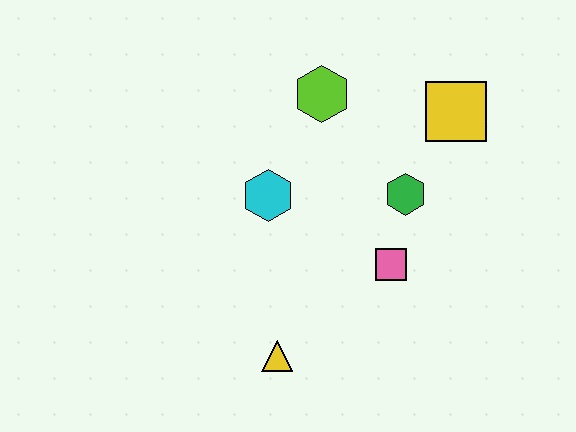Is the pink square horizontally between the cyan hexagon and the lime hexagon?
No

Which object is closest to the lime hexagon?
The cyan hexagon is closest to the lime hexagon.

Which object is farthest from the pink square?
The lime hexagon is farthest from the pink square.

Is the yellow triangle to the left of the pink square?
Yes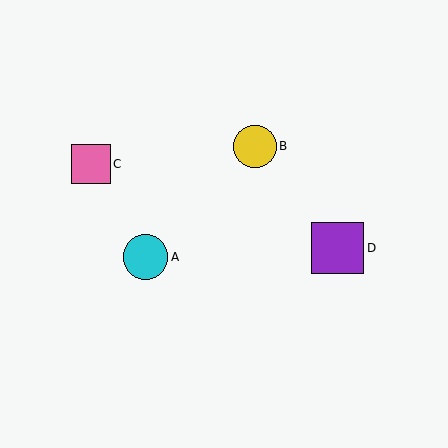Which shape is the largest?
The purple square (labeled D) is the largest.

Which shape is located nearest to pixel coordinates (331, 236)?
The purple square (labeled D) at (338, 248) is nearest to that location.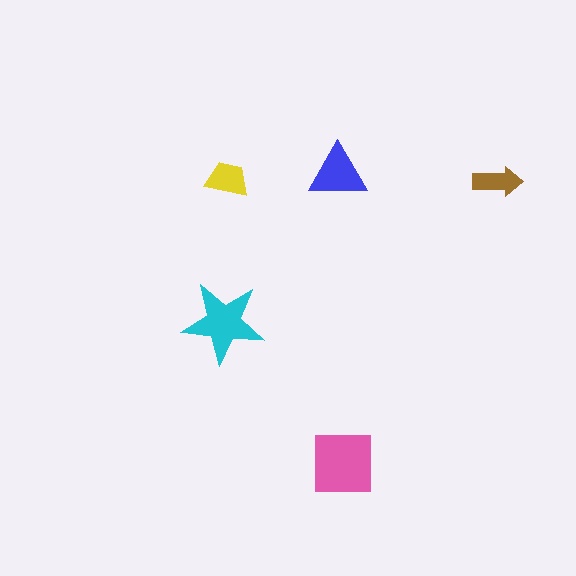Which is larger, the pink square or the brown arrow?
The pink square.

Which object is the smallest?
The brown arrow.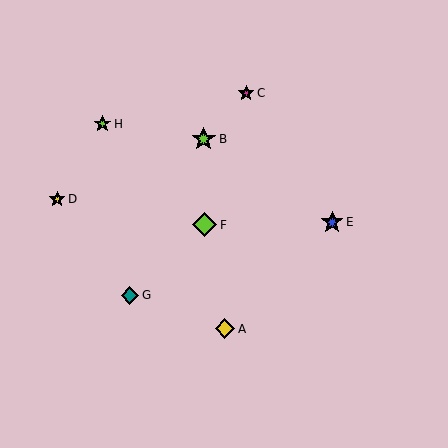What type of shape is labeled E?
Shape E is a blue star.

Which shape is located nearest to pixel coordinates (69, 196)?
The yellow star (labeled D) at (57, 199) is nearest to that location.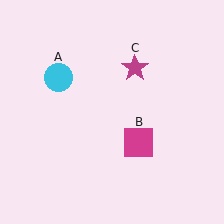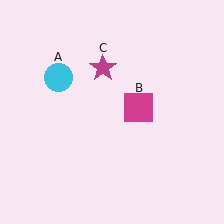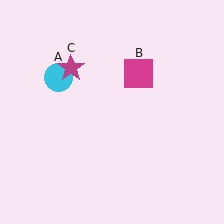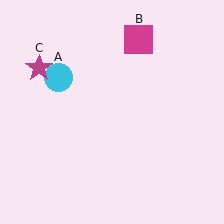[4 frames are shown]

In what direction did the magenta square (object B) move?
The magenta square (object B) moved up.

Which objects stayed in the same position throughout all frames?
Cyan circle (object A) remained stationary.